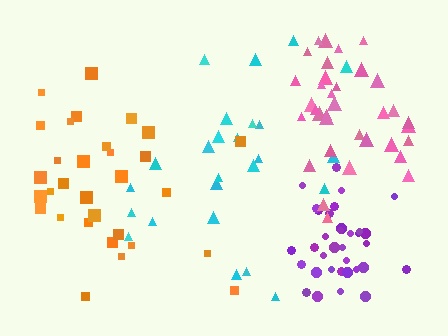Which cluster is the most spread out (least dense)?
Orange.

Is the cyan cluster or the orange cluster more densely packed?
Cyan.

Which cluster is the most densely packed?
Purple.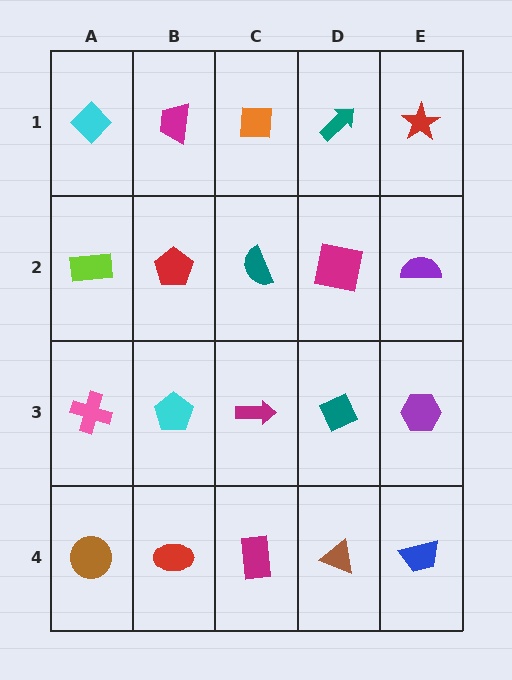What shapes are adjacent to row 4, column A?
A pink cross (row 3, column A), a red ellipse (row 4, column B).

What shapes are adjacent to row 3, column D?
A magenta square (row 2, column D), a brown triangle (row 4, column D), a magenta arrow (row 3, column C), a purple hexagon (row 3, column E).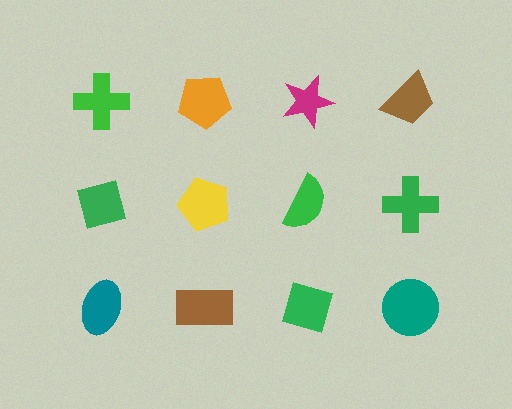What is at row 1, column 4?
A brown trapezoid.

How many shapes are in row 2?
4 shapes.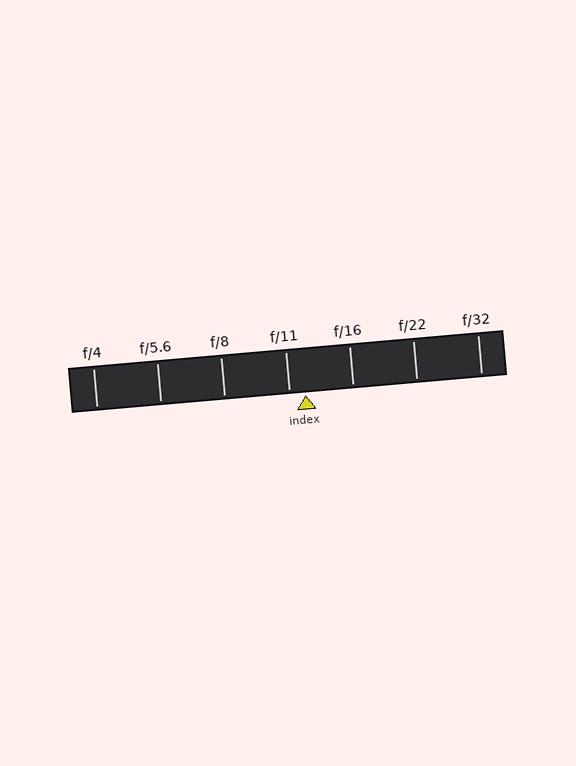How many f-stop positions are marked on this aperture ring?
There are 7 f-stop positions marked.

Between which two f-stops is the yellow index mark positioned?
The index mark is between f/11 and f/16.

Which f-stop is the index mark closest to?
The index mark is closest to f/11.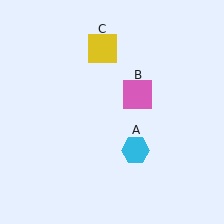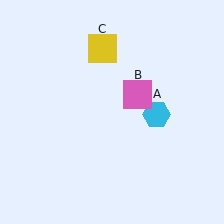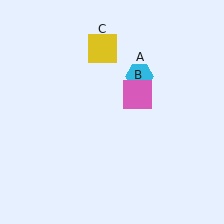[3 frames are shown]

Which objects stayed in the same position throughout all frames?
Pink square (object B) and yellow square (object C) remained stationary.